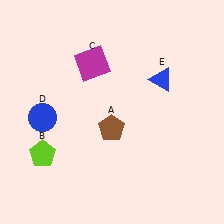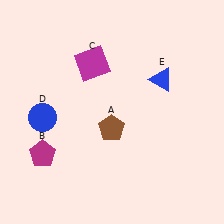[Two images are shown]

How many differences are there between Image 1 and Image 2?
There is 1 difference between the two images.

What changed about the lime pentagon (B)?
In Image 1, B is lime. In Image 2, it changed to magenta.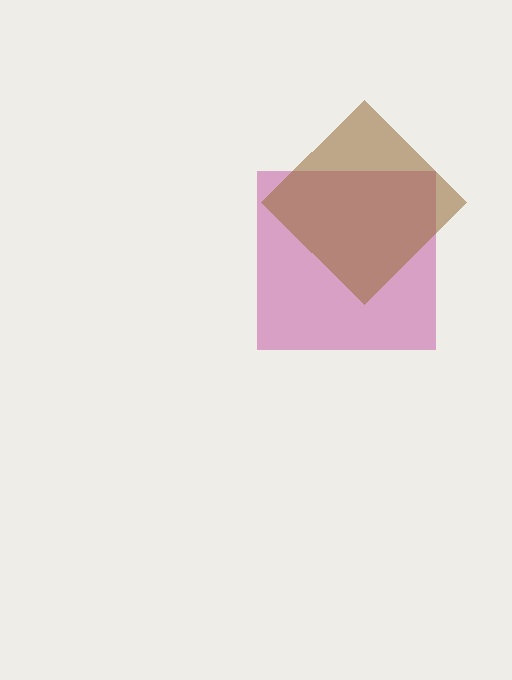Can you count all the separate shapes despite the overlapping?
Yes, there are 2 separate shapes.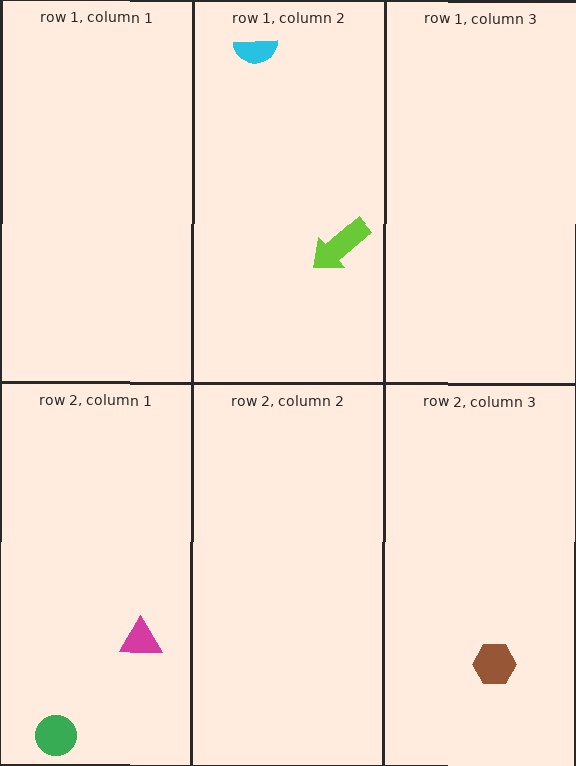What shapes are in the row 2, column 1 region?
The magenta triangle, the green circle.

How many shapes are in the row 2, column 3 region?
1.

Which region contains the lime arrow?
The row 1, column 2 region.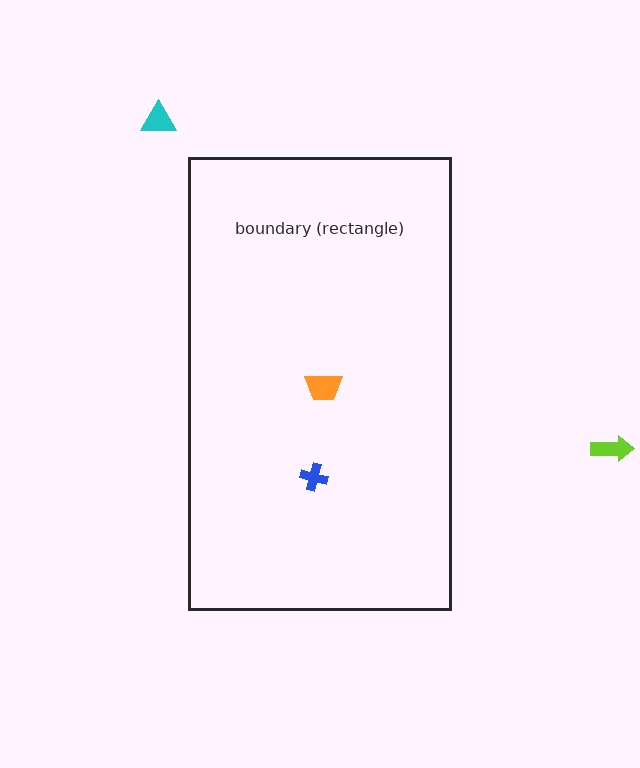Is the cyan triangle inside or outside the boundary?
Outside.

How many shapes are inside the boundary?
2 inside, 2 outside.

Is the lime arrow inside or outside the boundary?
Outside.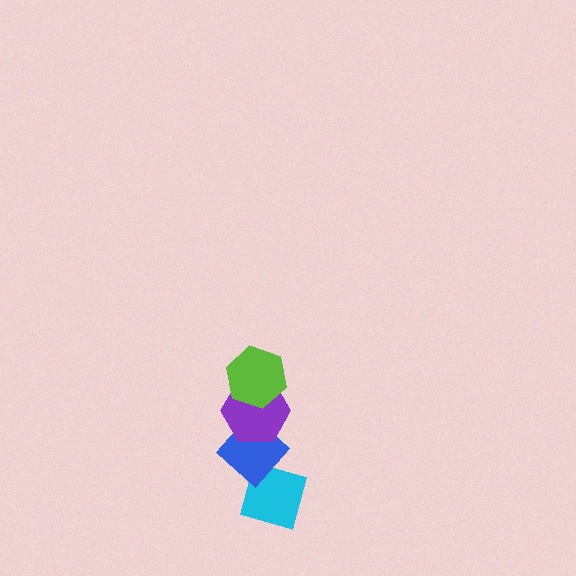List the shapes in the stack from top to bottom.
From top to bottom: the lime hexagon, the purple hexagon, the blue diamond, the cyan diamond.